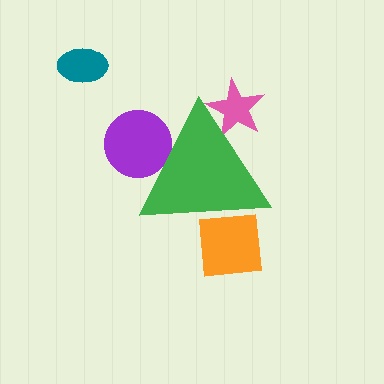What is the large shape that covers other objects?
A green triangle.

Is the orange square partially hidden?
Yes, the orange square is partially hidden behind the green triangle.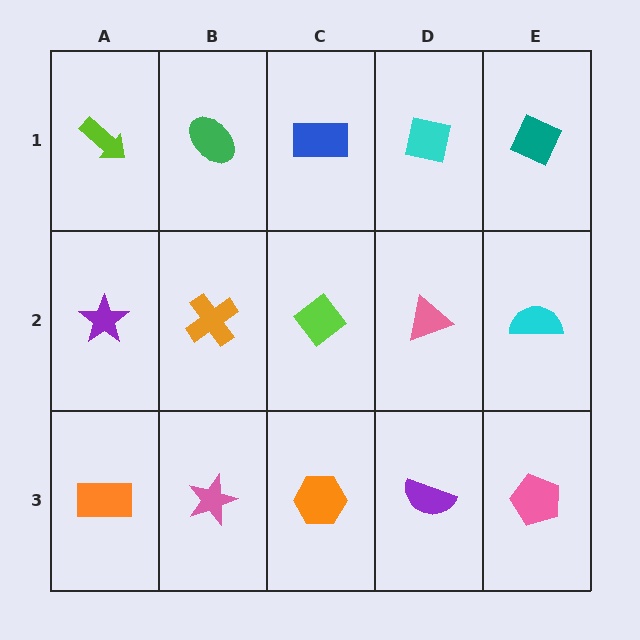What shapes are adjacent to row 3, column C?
A lime diamond (row 2, column C), a pink star (row 3, column B), a purple semicircle (row 3, column D).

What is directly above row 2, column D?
A cyan square.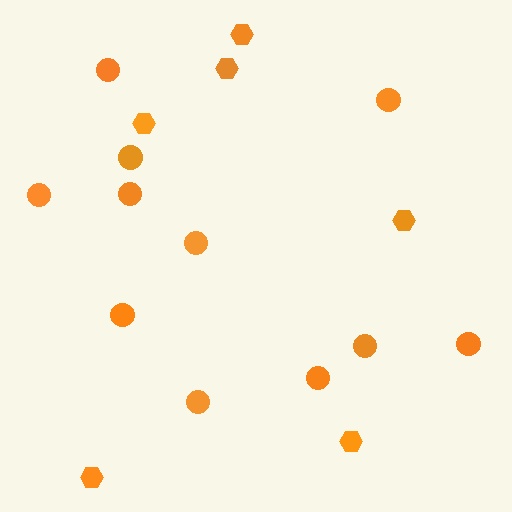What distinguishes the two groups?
There are 2 groups: one group of hexagons (6) and one group of circles (11).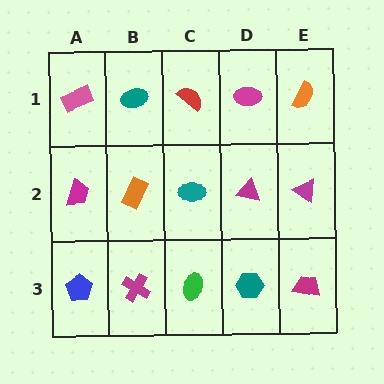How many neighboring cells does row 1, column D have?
3.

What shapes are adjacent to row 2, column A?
A pink rectangle (row 1, column A), a blue pentagon (row 3, column A), an orange rectangle (row 2, column B).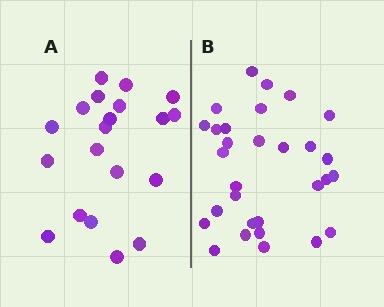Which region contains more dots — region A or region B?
Region B (the right region) has more dots.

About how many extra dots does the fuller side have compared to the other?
Region B has roughly 10 or so more dots than region A.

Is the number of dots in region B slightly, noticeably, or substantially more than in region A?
Region B has substantially more. The ratio is roughly 1.5 to 1.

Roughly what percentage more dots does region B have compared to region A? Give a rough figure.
About 50% more.